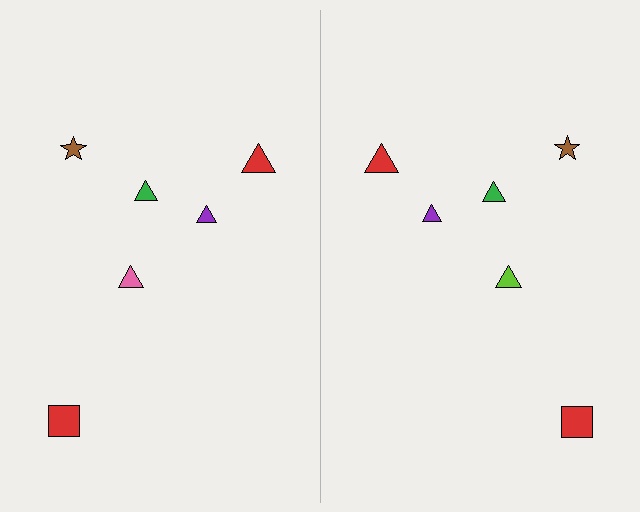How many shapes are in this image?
There are 12 shapes in this image.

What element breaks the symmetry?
The lime triangle on the right side breaks the symmetry — its mirror counterpart is pink.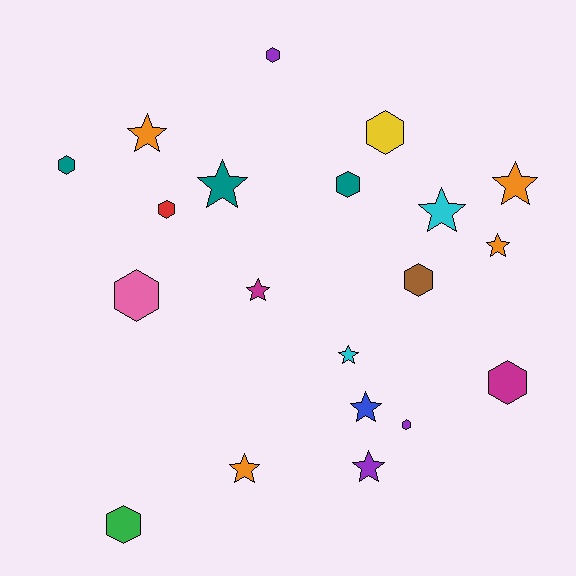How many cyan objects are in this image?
There are 2 cyan objects.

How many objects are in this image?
There are 20 objects.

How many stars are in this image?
There are 10 stars.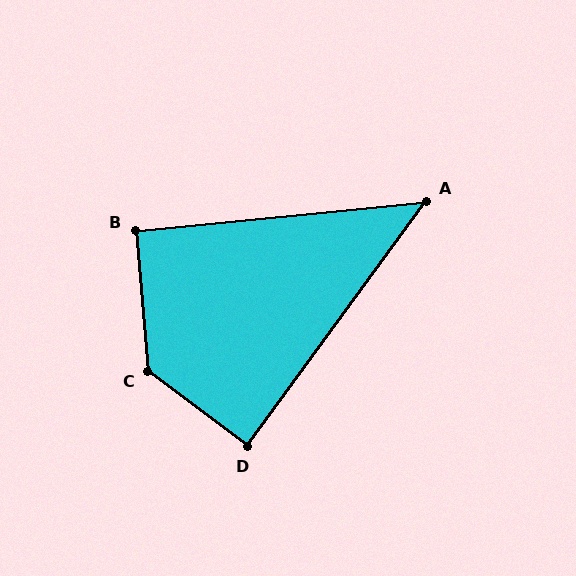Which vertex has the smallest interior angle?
A, at approximately 48 degrees.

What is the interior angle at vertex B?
Approximately 91 degrees (approximately right).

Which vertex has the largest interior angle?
C, at approximately 132 degrees.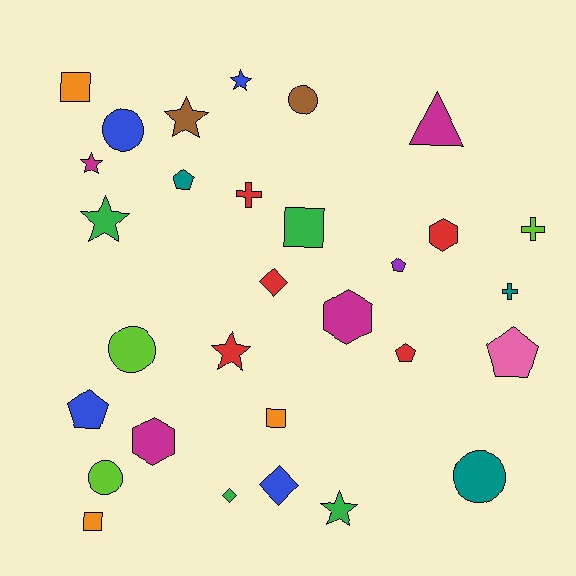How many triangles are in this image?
There is 1 triangle.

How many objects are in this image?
There are 30 objects.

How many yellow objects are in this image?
There are no yellow objects.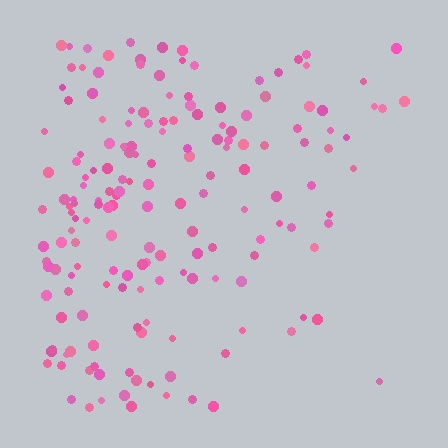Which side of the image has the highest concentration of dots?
The left.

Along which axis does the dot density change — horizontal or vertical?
Horizontal.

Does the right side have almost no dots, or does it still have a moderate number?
Still a moderate number, just noticeably fewer than the left.